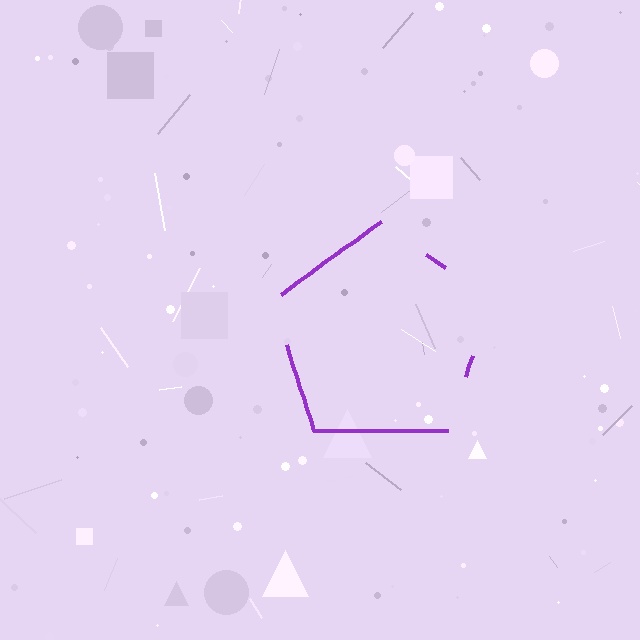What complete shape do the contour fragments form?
The contour fragments form a pentagon.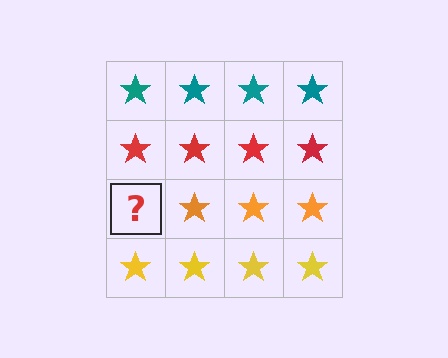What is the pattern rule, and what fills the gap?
The rule is that each row has a consistent color. The gap should be filled with an orange star.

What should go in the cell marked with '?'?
The missing cell should contain an orange star.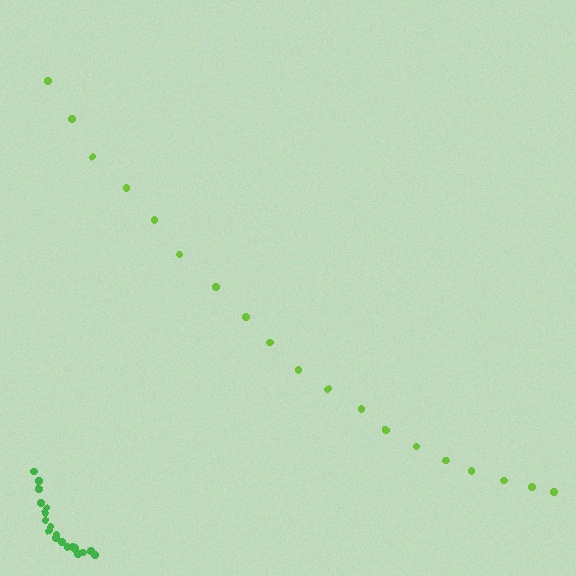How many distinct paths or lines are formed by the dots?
There are 2 distinct paths.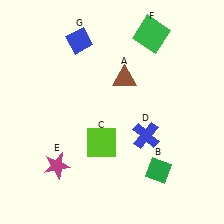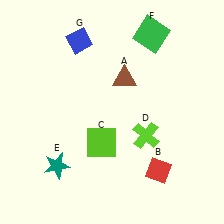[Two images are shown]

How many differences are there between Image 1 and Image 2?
There are 3 differences between the two images.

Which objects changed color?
B changed from green to red. D changed from blue to lime. E changed from magenta to teal.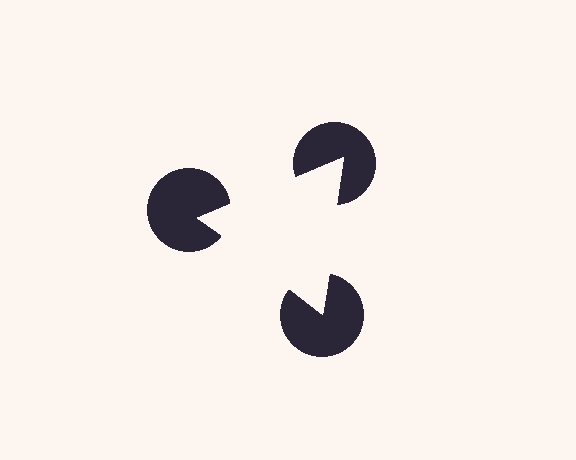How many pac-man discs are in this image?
There are 3 — one at each vertex of the illusory triangle.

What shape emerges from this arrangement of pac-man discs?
An illusory triangle — its edges are inferred from the aligned wedge cuts in the pac-man discs, not physically drawn.